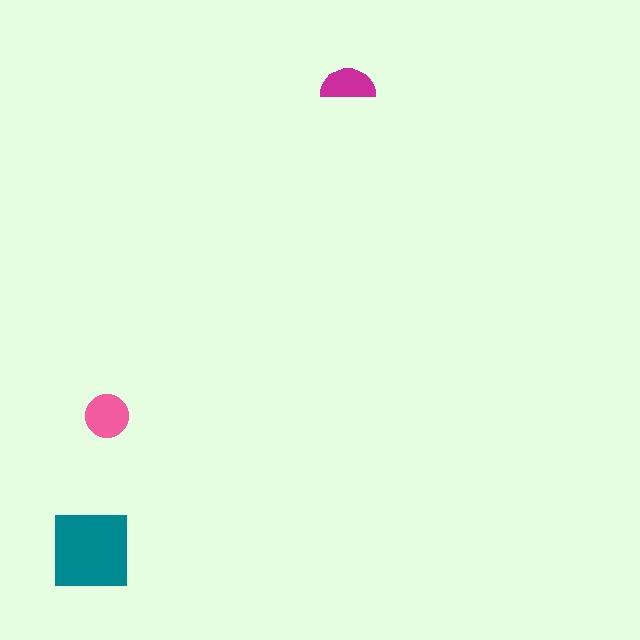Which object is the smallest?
The magenta semicircle.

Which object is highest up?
The magenta semicircle is topmost.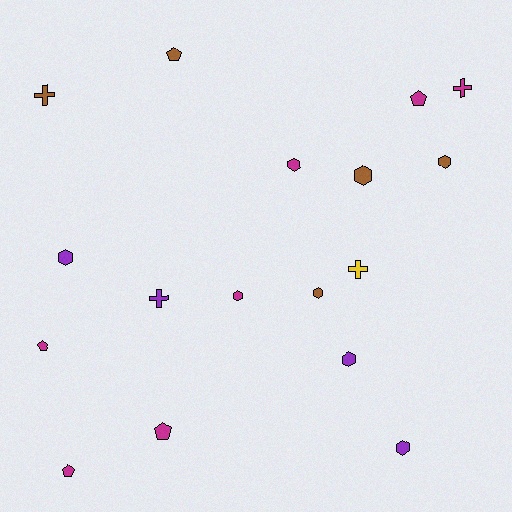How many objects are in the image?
There are 17 objects.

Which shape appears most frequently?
Hexagon, with 8 objects.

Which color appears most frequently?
Magenta, with 7 objects.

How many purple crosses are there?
There is 1 purple cross.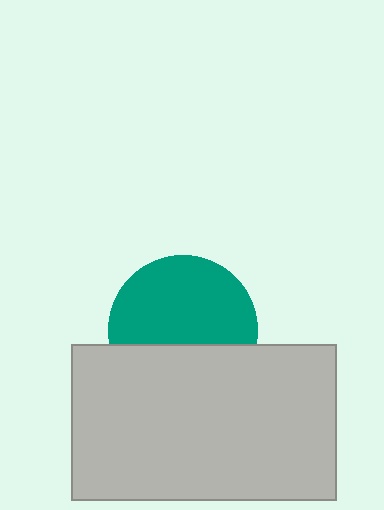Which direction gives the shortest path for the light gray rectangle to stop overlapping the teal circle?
Moving down gives the shortest separation.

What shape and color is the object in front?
The object in front is a light gray rectangle.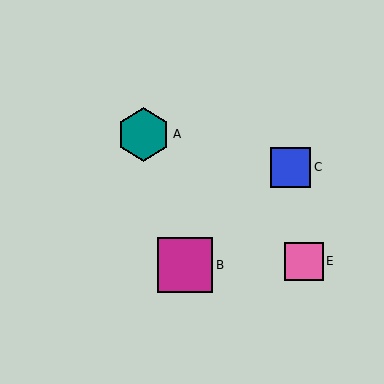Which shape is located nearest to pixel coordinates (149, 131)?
The teal hexagon (labeled A) at (144, 134) is nearest to that location.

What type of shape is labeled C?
Shape C is a blue square.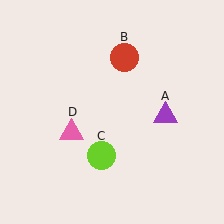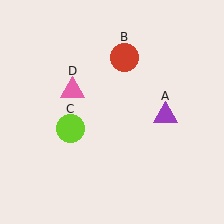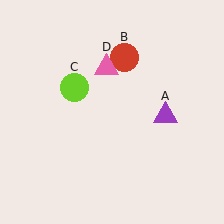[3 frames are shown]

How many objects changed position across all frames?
2 objects changed position: lime circle (object C), pink triangle (object D).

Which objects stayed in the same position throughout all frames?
Purple triangle (object A) and red circle (object B) remained stationary.